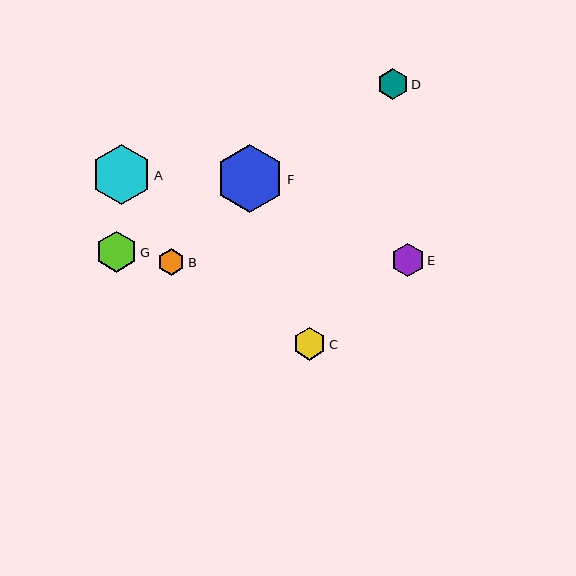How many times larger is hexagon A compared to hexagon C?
Hexagon A is approximately 1.8 times the size of hexagon C.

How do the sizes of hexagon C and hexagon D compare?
Hexagon C and hexagon D are approximately the same size.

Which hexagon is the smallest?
Hexagon B is the smallest with a size of approximately 27 pixels.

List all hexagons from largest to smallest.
From largest to smallest: F, A, G, C, E, D, B.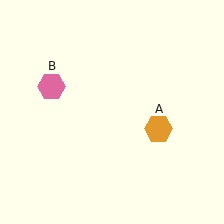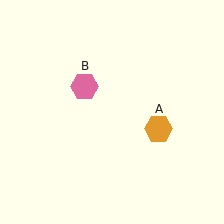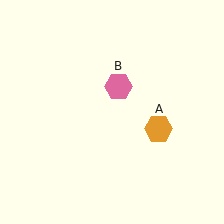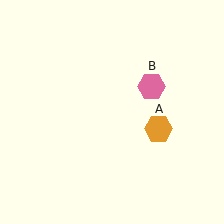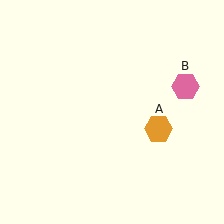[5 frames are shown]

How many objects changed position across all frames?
1 object changed position: pink hexagon (object B).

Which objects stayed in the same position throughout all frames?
Orange hexagon (object A) remained stationary.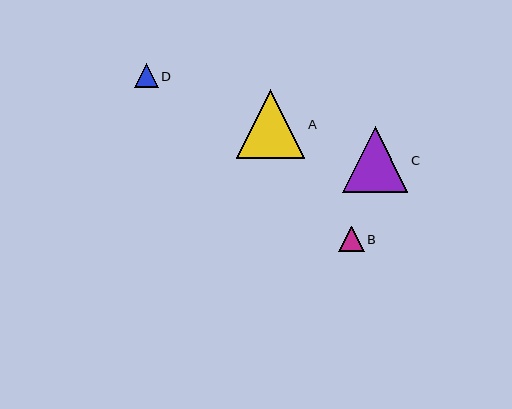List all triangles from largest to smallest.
From largest to smallest: A, C, B, D.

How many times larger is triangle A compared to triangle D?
Triangle A is approximately 2.9 times the size of triangle D.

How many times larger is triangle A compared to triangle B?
Triangle A is approximately 2.7 times the size of triangle B.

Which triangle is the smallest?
Triangle D is the smallest with a size of approximately 24 pixels.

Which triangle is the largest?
Triangle A is the largest with a size of approximately 69 pixels.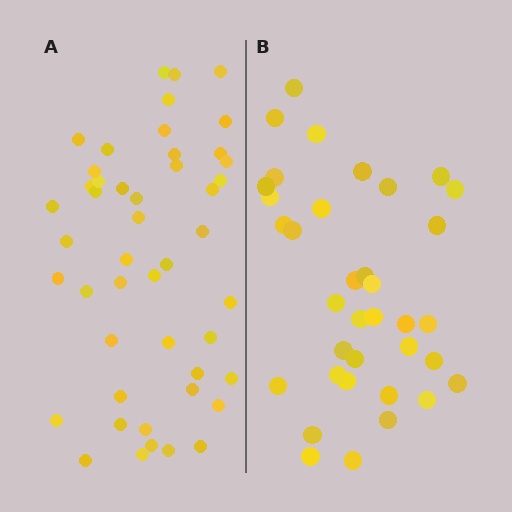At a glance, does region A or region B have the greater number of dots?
Region A (the left region) has more dots.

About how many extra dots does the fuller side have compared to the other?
Region A has roughly 12 or so more dots than region B.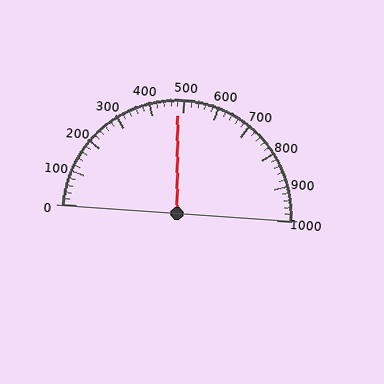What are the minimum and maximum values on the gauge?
The gauge ranges from 0 to 1000.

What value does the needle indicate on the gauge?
The needle indicates approximately 480.